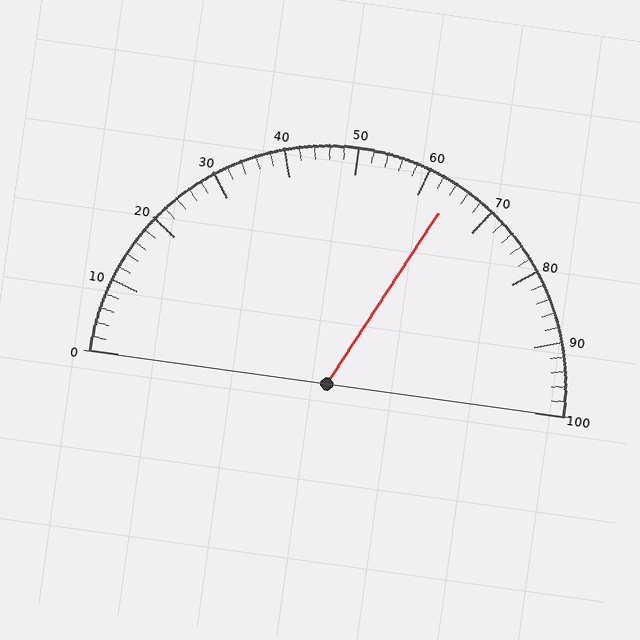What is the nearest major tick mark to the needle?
The nearest major tick mark is 60.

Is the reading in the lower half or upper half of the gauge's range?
The reading is in the upper half of the range (0 to 100).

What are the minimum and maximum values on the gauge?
The gauge ranges from 0 to 100.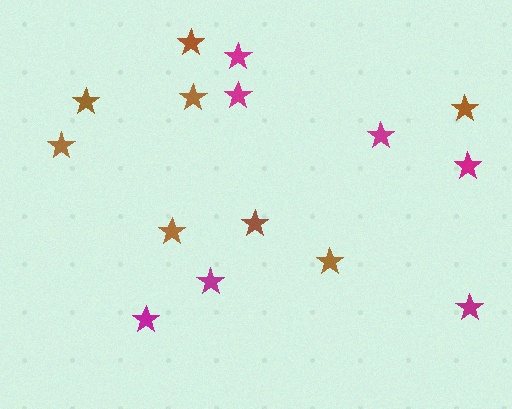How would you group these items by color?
There are 2 groups: one group of brown stars (8) and one group of magenta stars (7).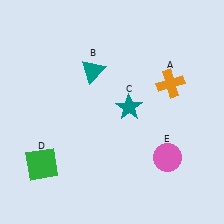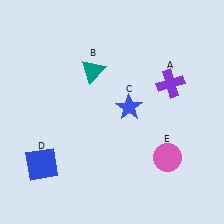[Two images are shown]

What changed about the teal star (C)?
In Image 1, C is teal. In Image 2, it changed to blue.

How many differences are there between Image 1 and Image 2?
There are 3 differences between the two images.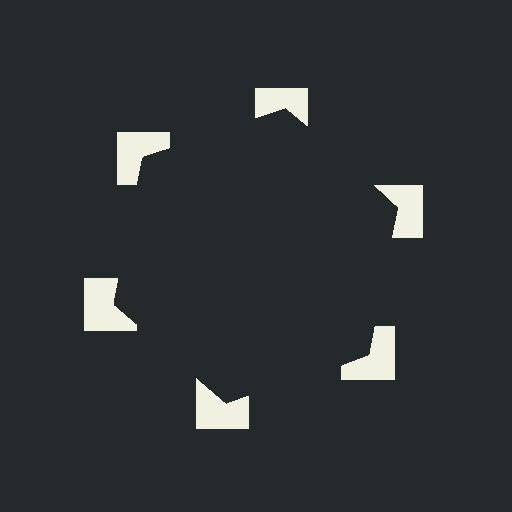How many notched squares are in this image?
There are 6 — one at each vertex of the illusory hexagon.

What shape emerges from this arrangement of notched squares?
An illusory hexagon — its edges are inferred from the aligned wedge cuts in the notched squares, not physically drawn.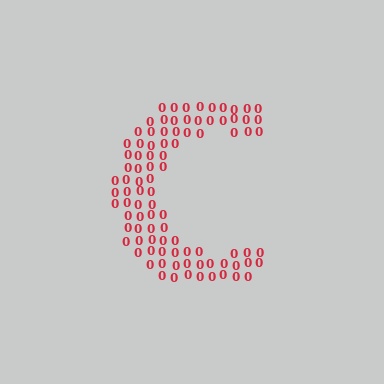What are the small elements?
The small elements are digit 0's.